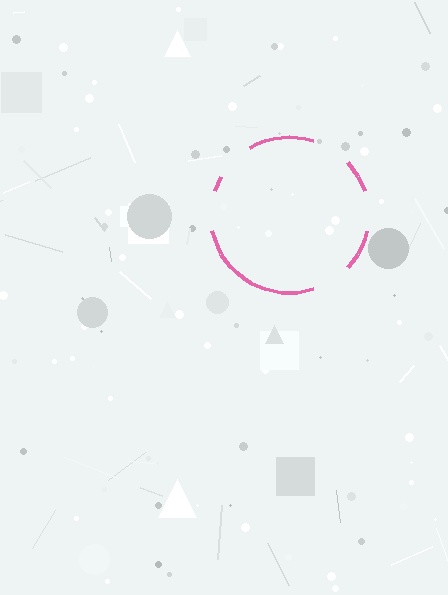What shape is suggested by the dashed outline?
The dashed outline suggests a circle.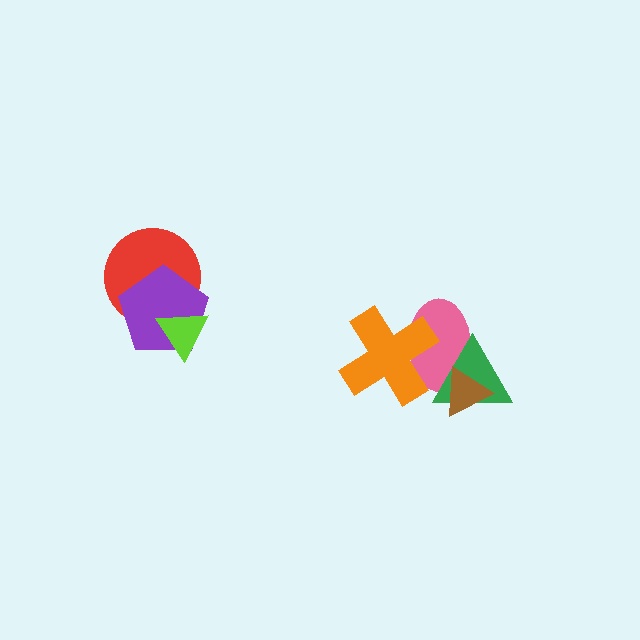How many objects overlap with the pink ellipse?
3 objects overlap with the pink ellipse.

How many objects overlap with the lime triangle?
2 objects overlap with the lime triangle.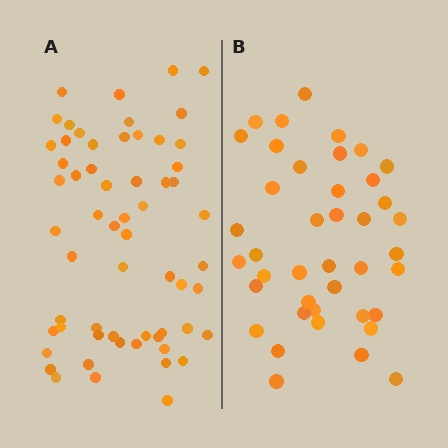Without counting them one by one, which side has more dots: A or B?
Region A (the left region) has more dots.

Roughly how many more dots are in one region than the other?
Region A has approximately 20 more dots than region B.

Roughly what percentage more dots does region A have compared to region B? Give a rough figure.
About 45% more.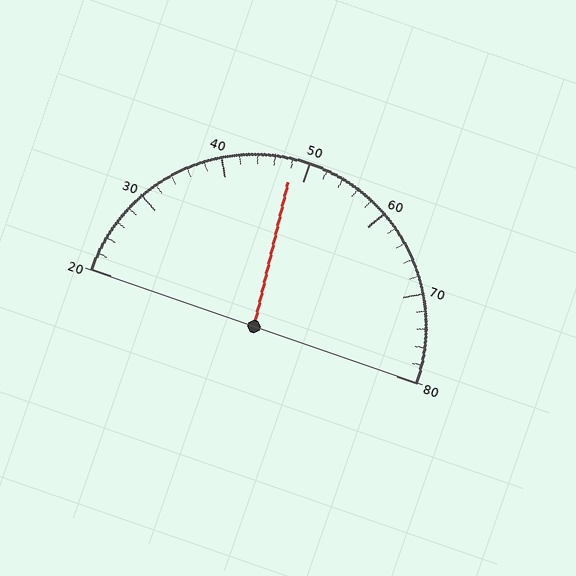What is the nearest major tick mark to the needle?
The nearest major tick mark is 50.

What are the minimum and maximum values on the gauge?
The gauge ranges from 20 to 80.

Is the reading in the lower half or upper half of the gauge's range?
The reading is in the lower half of the range (20 to 80).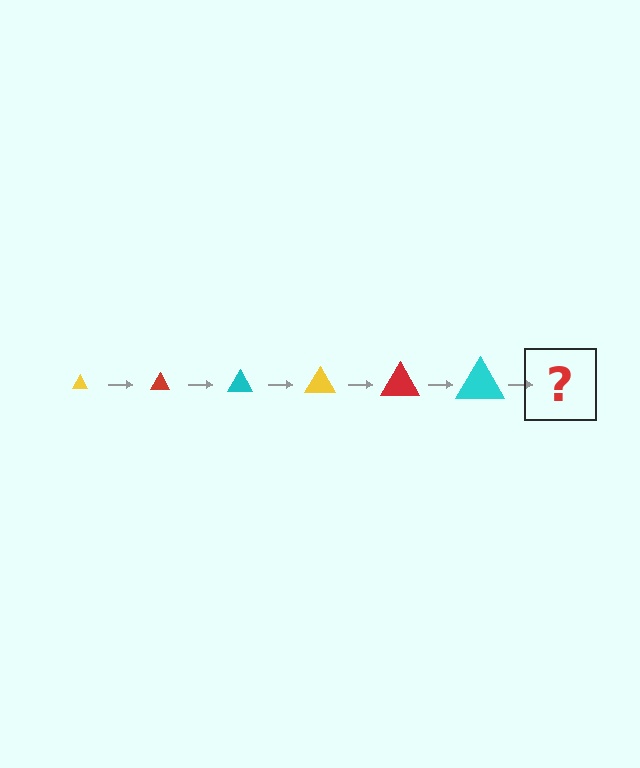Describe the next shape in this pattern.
It should be a yellow triangle, larger than the previous one.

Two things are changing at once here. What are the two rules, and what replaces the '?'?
The two rules are that the triangle grows larger each step and the color cycles through yellow, red, and cyan. The '?' should be a yellow triangle, larger than the previous one.